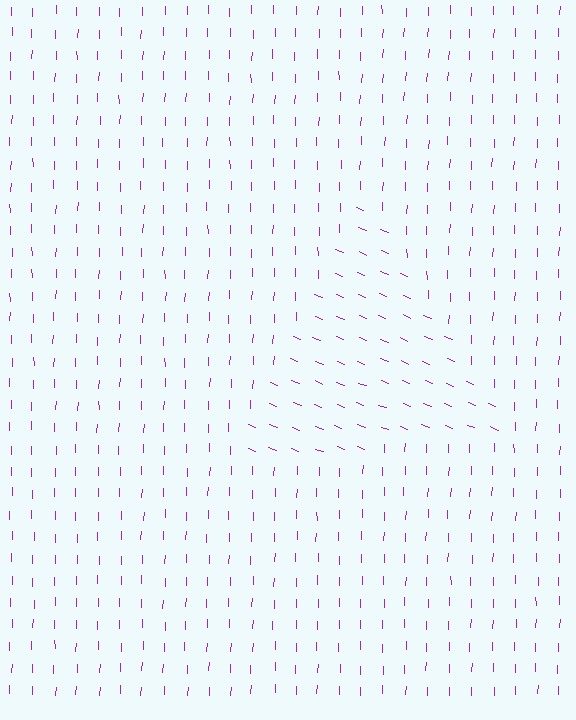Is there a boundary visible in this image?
Yes, there is a texture boundary formed by a change in line orientation.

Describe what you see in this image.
The image is filled with small purple line segments. A triangle region in the image has lines oriented differently from the surrounding lines, creating a visible texture boundary.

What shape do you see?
I see a triangle.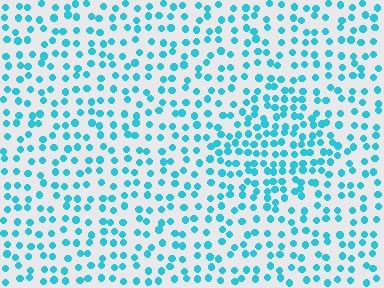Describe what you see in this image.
The image contains small cyan elements arranged at two different densities. A diamond-shaped region is visible where the elements are more densely packed than the surrounding area.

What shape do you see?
I see a diamond.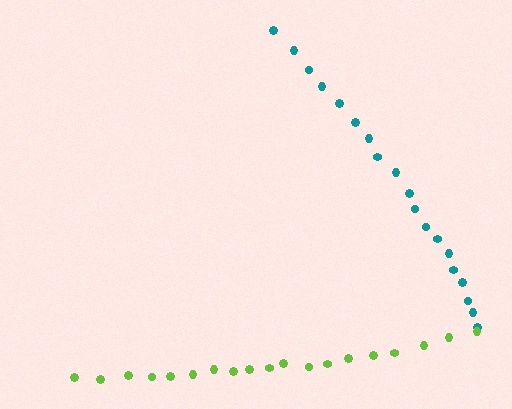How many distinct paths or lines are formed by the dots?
There are 2 distinct paths.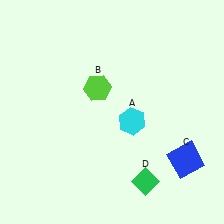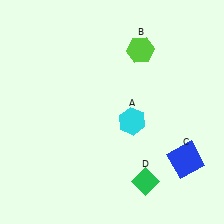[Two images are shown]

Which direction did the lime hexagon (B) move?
The lime hexagon (B) moved right.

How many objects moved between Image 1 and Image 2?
1 object moved between the two images.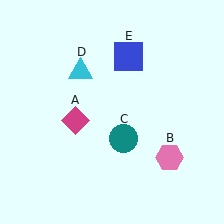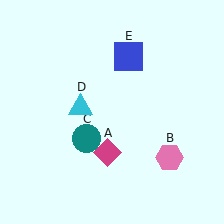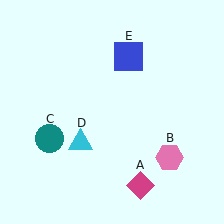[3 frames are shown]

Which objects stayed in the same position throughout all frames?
Pink hexagon (object B) and blue square (object E) remained stationary.